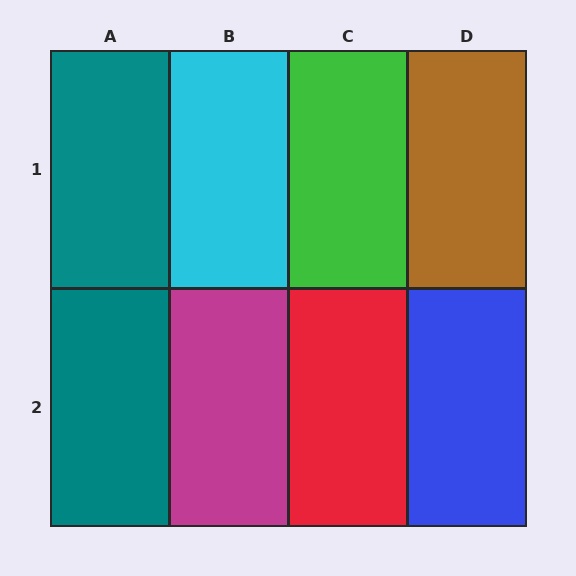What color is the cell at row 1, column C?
Green.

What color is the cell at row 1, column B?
Cyan.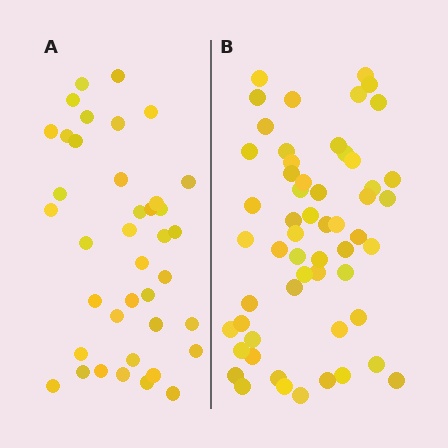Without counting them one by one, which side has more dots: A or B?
Region B (the right region) has more dots.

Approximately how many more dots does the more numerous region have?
Region B has approximately 15 more dots than region A.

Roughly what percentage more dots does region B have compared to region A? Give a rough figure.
About 45% more.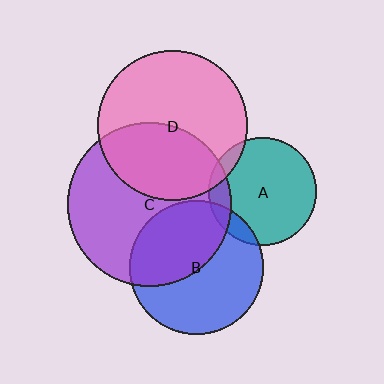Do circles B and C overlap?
Yes.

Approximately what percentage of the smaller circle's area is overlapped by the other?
Approximately 45%.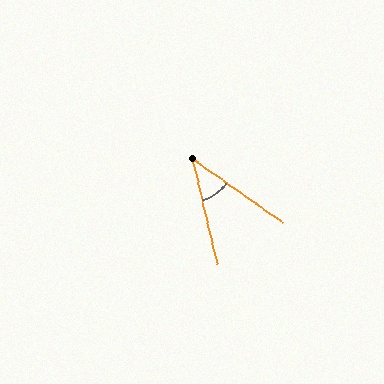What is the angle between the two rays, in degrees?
Approximately 42 degrees.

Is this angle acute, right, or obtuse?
It is acute.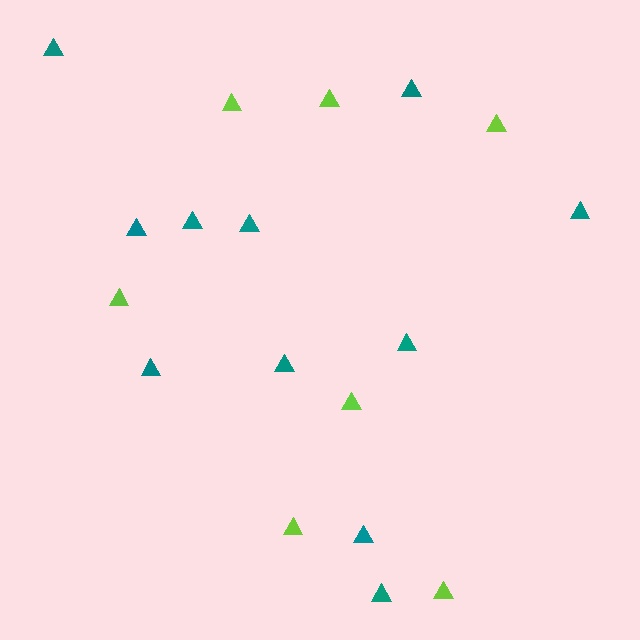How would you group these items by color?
There are 2 groups: one group of lime triangles (7) and one group of teal triangles (11).